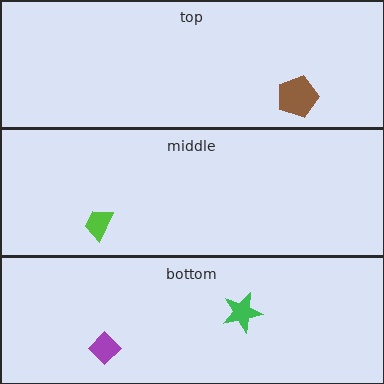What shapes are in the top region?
The brown pentagon.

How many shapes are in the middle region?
1.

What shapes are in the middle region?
The lime trapezoid.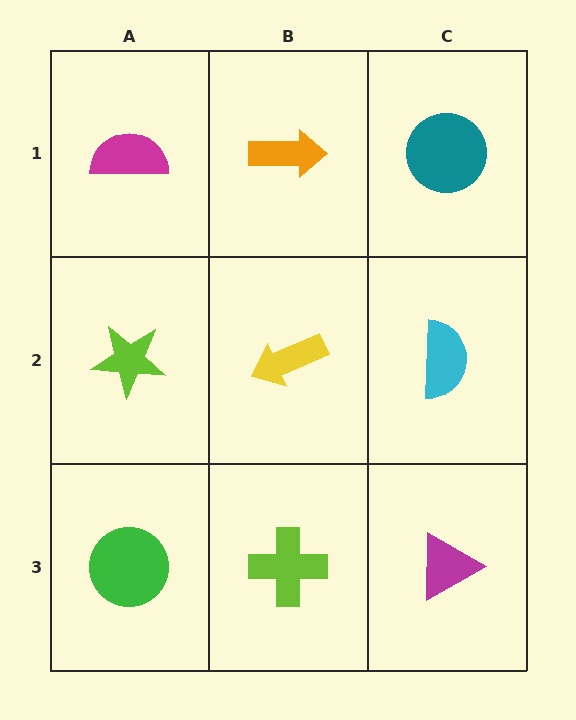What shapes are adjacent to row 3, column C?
A cyan semicircle (row 2, column C), a lime cross (row 3, column B).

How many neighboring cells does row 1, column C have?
2.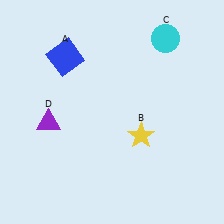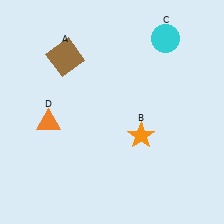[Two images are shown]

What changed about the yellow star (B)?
In Image 1, B is yellow. In Image 2, it changed to orange.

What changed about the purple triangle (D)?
In Image 1, D is purple. In Image 2, it changed to orange.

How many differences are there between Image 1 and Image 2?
There are 3 differences between the two images.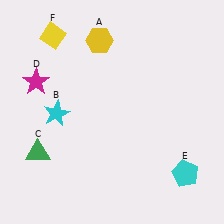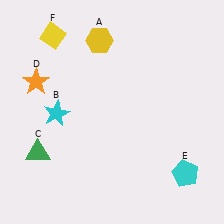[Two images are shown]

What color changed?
The star (D) changed from magenta in Image 1 to orange in Image 2.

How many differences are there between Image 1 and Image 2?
There is 1 difference between the two images.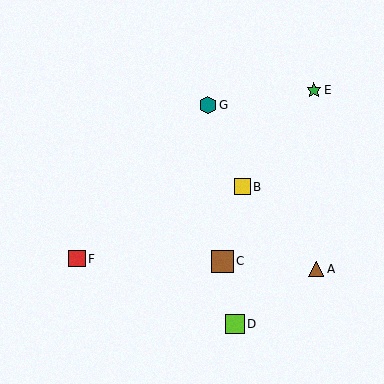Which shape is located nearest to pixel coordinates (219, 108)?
The teal hexagon (labeled G) at (208, 105) is nearest to that location.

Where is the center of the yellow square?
The center of the yellow square is at (242, 187).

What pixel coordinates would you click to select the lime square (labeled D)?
Click at (235, 324) to select the lime square D.